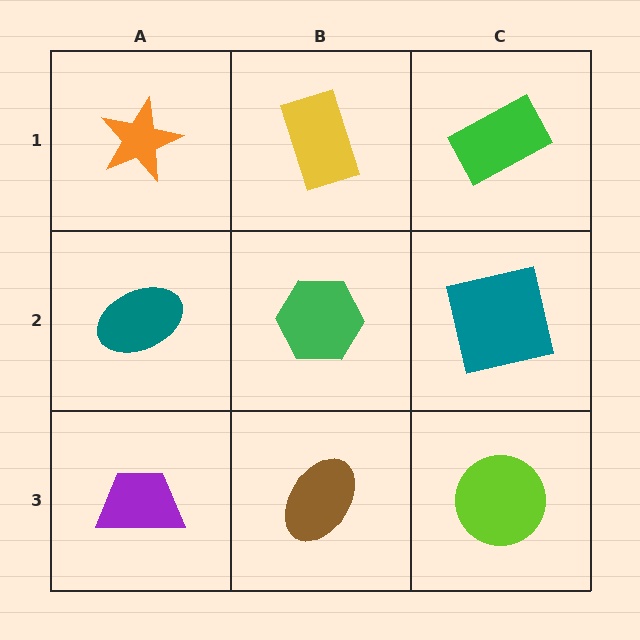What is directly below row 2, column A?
A purple trapezoid.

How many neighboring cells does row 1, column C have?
2.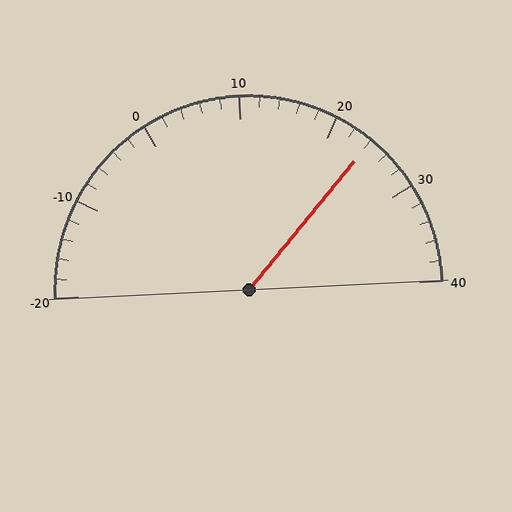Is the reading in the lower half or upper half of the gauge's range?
The reading is in the upper half of the range (-20 to 40).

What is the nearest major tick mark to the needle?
The nearest major tick mark is 20.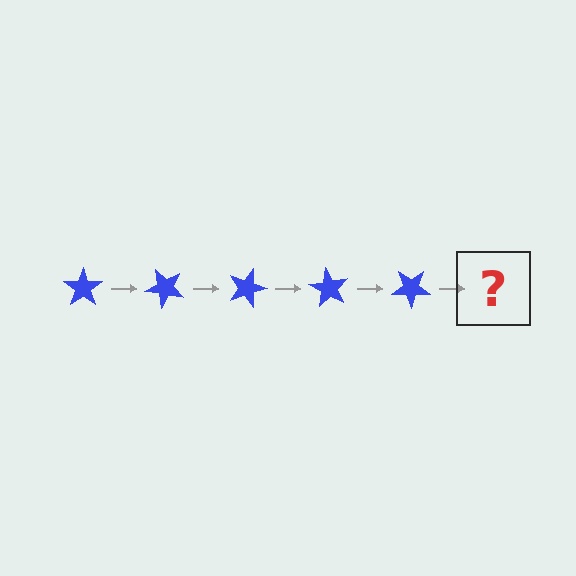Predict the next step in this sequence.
The next step is a blue star rotated 225 degrees.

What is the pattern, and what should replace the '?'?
The pattern is that the star rotates 45 degrees each step. The '?' should be a blue star rotated 225 degrees.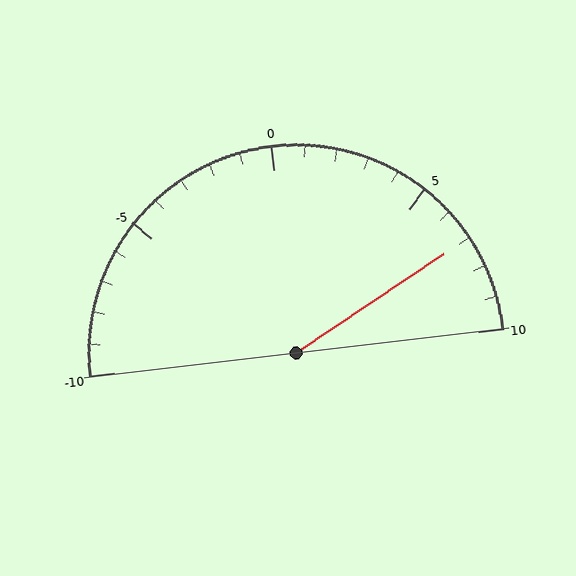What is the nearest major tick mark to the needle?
The nearest major tick mark is 5.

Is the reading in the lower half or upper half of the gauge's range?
The reading is in the upper half of the range (-10 to 10).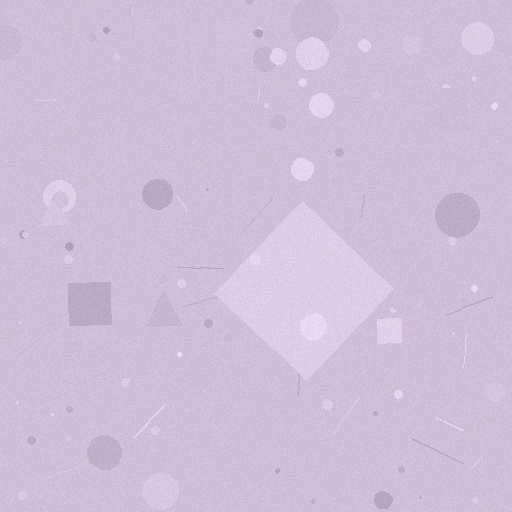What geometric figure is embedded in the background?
A diamond is embedded in the background.